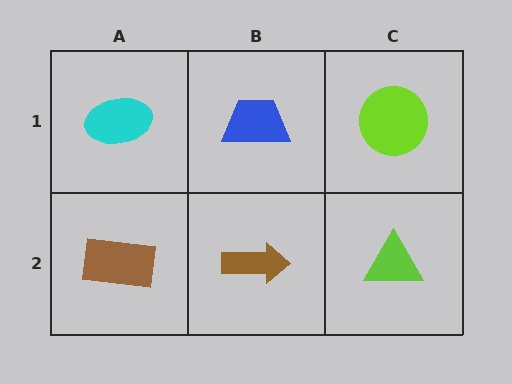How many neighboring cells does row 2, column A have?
2.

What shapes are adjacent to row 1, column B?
A brown arrow (row 2, column B), a cyan ellipse (row 1, column A), a lime circle (row 1, column C).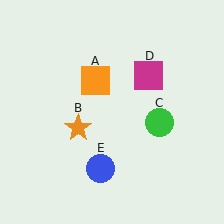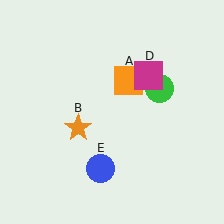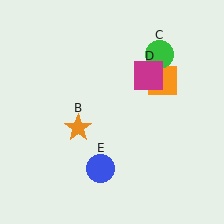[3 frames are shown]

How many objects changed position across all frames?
2 objects changed position: orange square (object A), green circle (object C).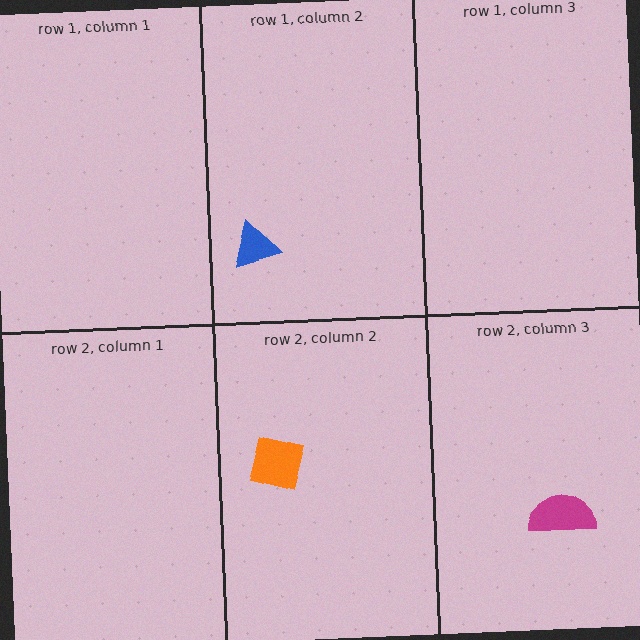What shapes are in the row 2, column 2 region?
The orange square.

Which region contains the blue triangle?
The row 1, column 2 region.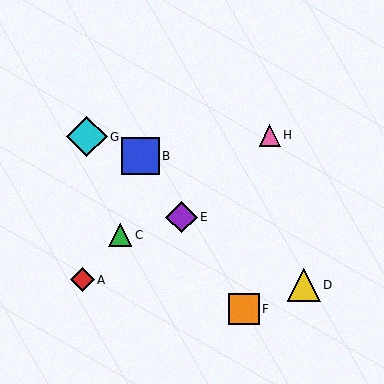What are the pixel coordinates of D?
Object D is at (304, 285).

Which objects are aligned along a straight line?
Objects B, E, F are aligned along a straight line.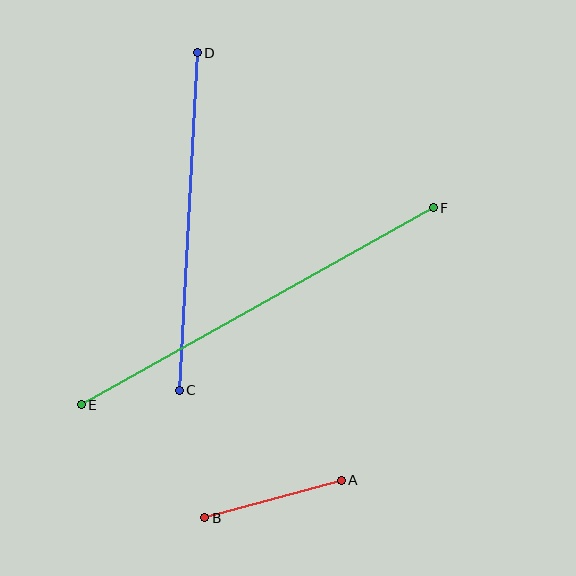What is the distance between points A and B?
The distance is approximately 142 pixels.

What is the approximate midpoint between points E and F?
The midpoint is at approximately (257, 306) pixels.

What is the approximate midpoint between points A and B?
The midpoint is at approximately (273, 499) pixels.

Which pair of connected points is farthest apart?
Points E and F are farthest apart.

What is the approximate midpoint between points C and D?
The midpoint is at approximately (188, 222) pixels.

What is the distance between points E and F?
The distance is approximately 403 pixels.